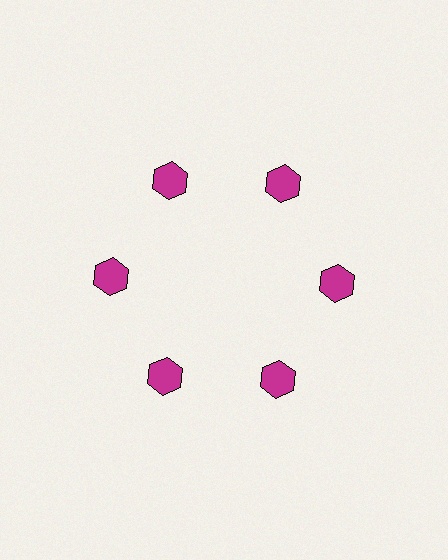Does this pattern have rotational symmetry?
Yes, this pattern has 6-fold rotational symmetry. It looks the same after rotating 60 degrees around the center.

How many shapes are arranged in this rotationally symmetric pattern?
There are 6 shapes, arranged in 6 groups of 1.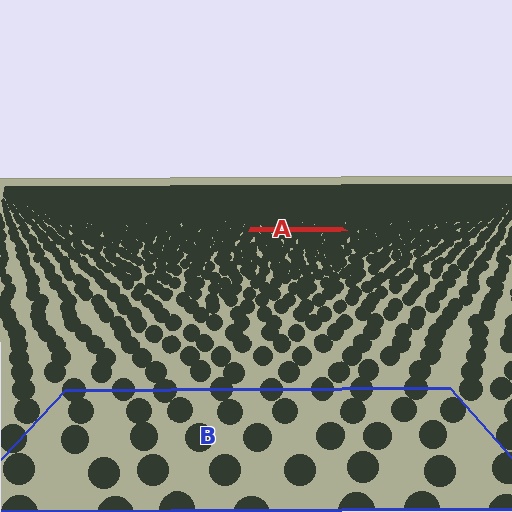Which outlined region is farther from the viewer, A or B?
Region A is farther from the viewer — the texture elements inside it appear smaller and more densely packed.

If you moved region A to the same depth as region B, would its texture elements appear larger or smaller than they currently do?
They would appear larger. At a closer depth, the same texture elements are projected at a bigger on-screen size.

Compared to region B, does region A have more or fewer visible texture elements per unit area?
Region A has more texture elements per unit area — they are packed more densely because it is farther away.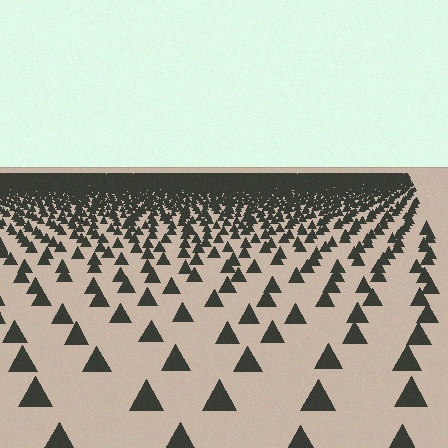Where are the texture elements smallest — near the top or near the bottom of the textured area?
Near the top.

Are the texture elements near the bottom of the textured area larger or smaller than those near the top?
Larger. Near the bottom, elements are closer to the viewer and appear at a bigger on-screen size.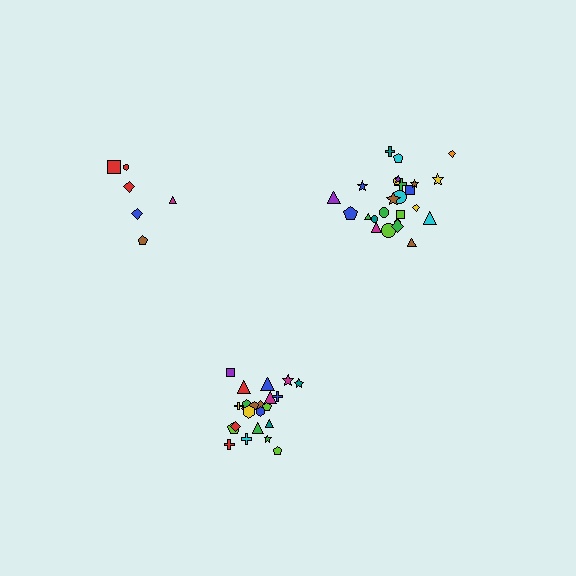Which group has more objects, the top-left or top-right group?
The top-right group.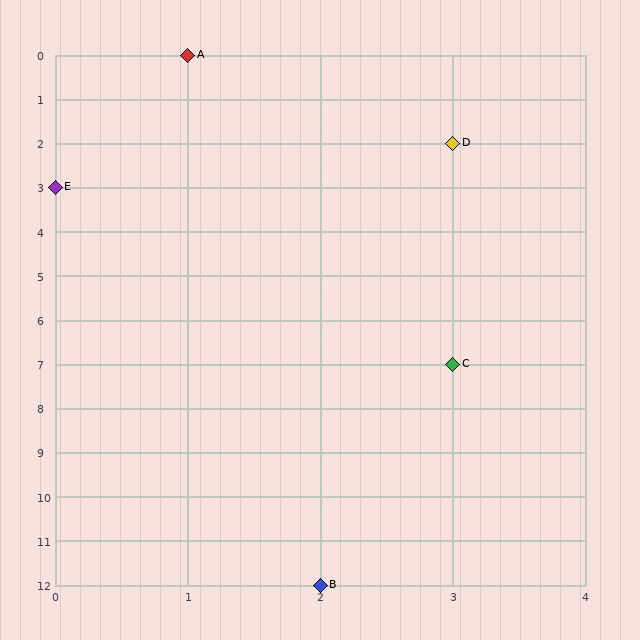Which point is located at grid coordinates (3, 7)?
Point C is at (3, 7).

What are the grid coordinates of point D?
Point D is at grid coordinates (3, 2).